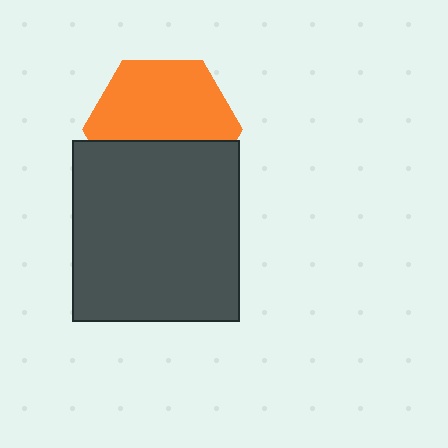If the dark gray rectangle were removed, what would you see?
You would see the complete orange hexagon.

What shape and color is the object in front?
The object in front is a dark gray rectangle.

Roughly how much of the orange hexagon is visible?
About half of it is visible (roughly 59%).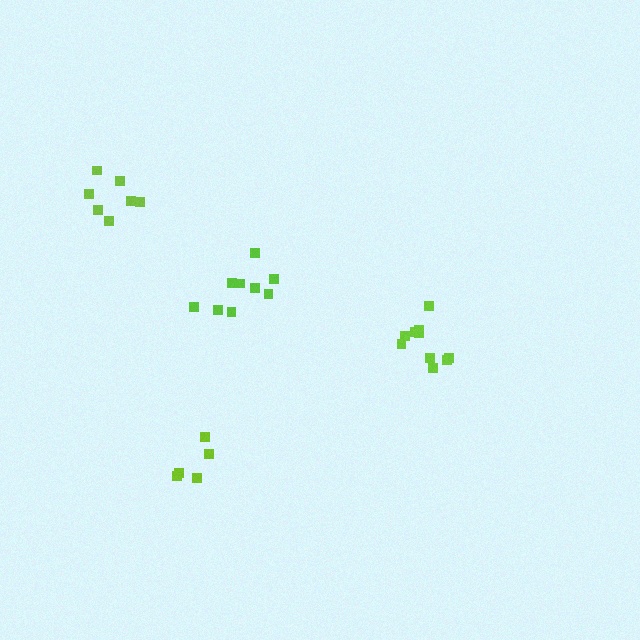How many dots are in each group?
Group 1: 10 dots, Group 2: 7 dots, Group 3: 9 dots, Group 4: 5 dots (31 total).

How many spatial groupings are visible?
There are 4 spatial groupings.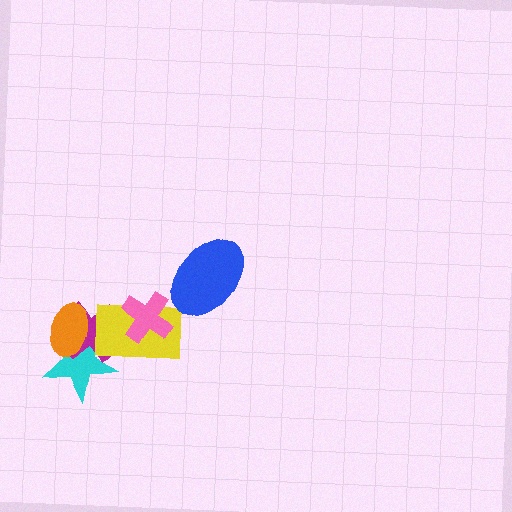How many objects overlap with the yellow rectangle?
3 objects overlap with the yellow rectangle.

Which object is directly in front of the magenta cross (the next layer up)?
The yellow rectangle is directly in front of the magenta cross.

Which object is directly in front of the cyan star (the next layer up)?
The magenta cross is directly in front of the cyan star.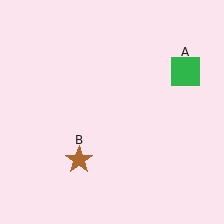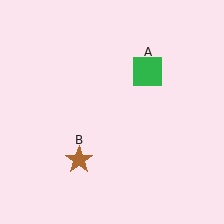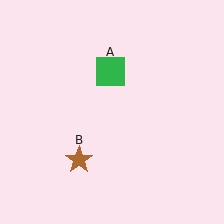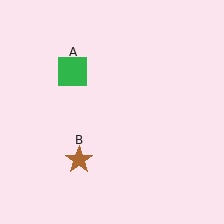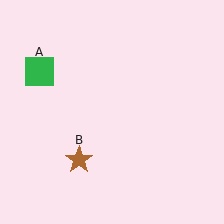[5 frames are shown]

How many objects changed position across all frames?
1 object changed position: green square (object A).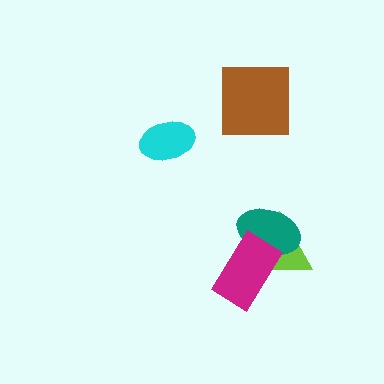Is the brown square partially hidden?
No, no other shape covers it.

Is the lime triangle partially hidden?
Yes, it is partially covered by another shape.